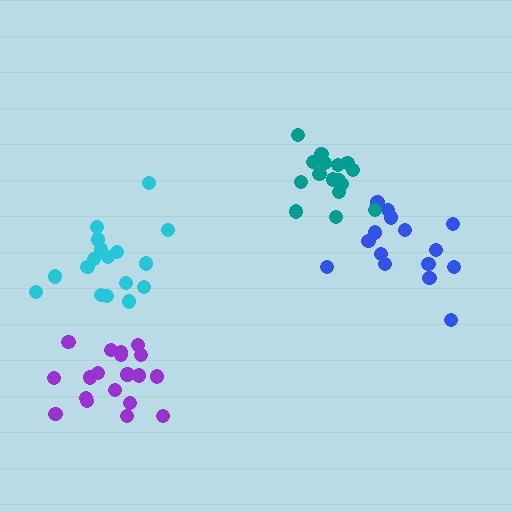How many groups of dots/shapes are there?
There are 4 groups.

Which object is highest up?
The teal cluster is topmost.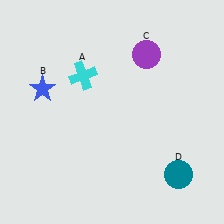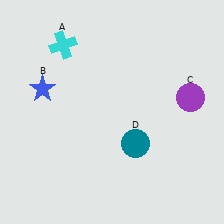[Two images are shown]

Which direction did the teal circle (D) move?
The teal circle (D) moved left.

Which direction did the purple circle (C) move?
The purple circle (C) moved right.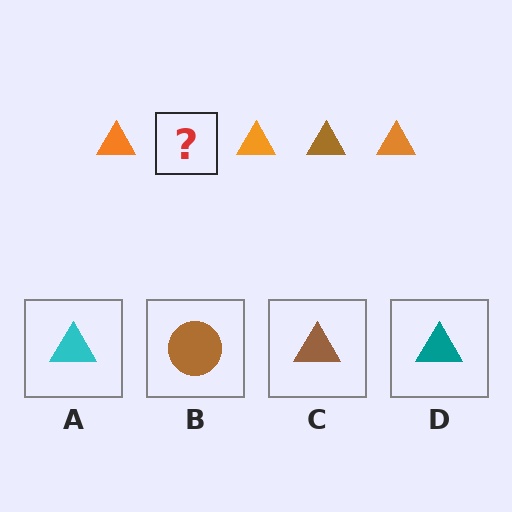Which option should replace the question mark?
Option C.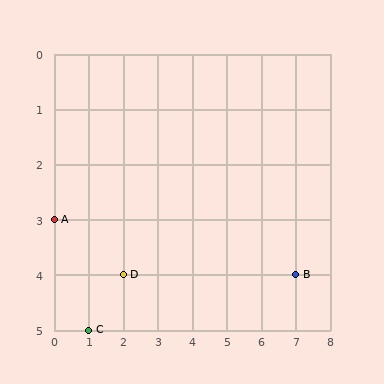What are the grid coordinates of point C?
Point C is at grid coordinates (1, 5).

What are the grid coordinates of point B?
Point B is at grid coordinates (7, 4).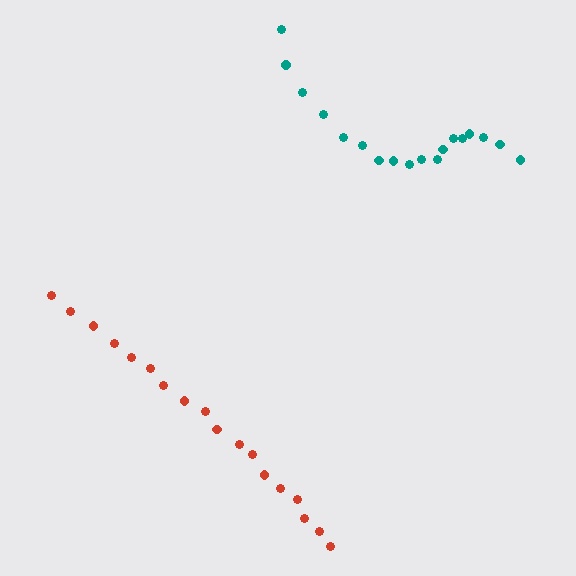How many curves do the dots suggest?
There are 2 distinct paths.